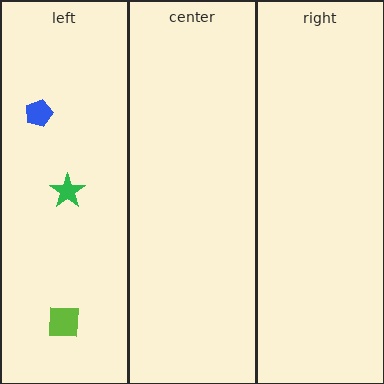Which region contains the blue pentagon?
The left region.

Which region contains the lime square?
The left region.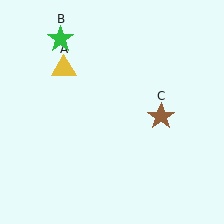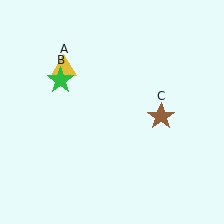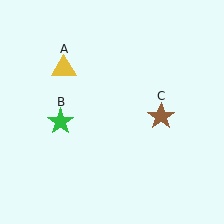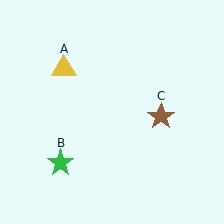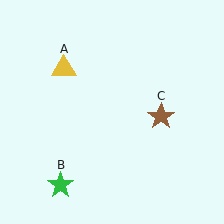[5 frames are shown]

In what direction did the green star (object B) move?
The green star (object B) moved down.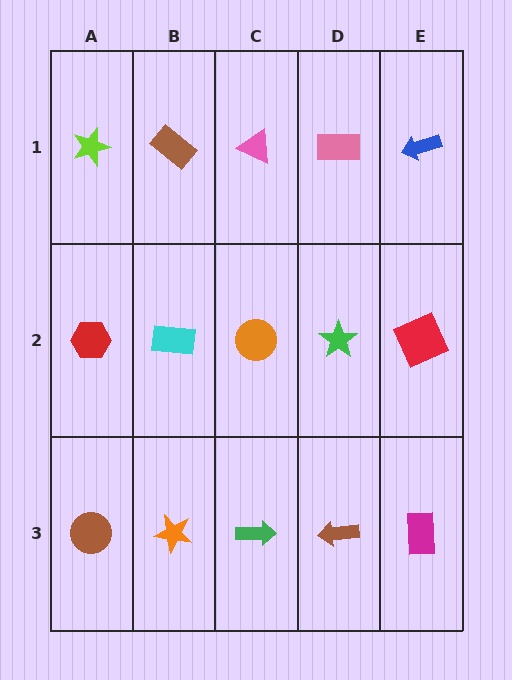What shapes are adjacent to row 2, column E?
A blue arrow (row 1, column E), a magenta rectangle (row 3, column E), a green star (row 2, column D).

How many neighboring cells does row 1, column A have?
2.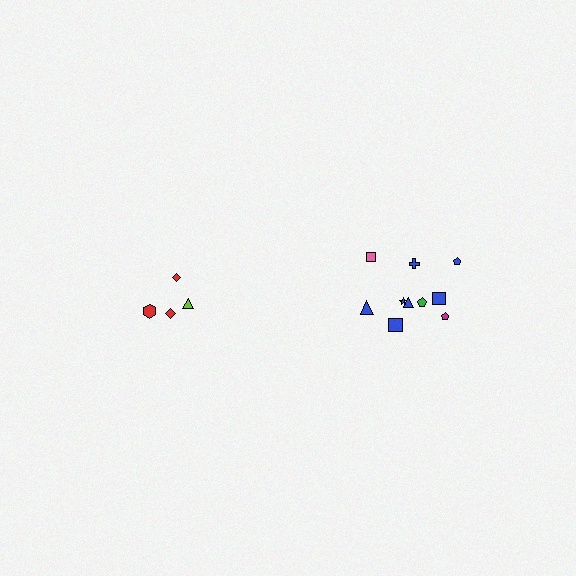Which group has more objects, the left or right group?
The right group.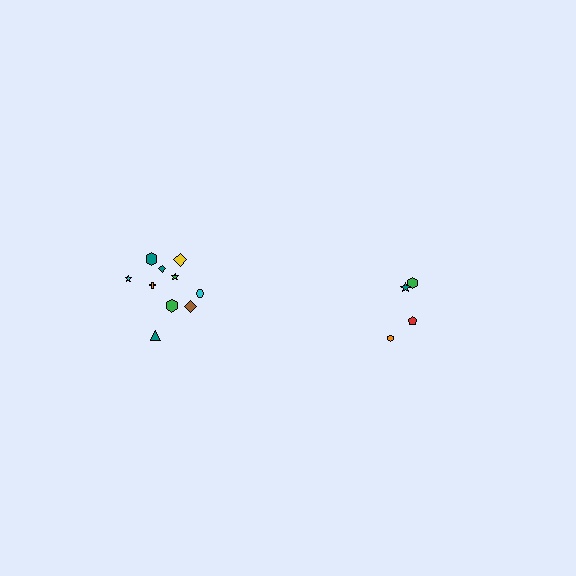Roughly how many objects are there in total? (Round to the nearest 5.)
Roughly 15 objects in total.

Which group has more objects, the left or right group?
The left group.